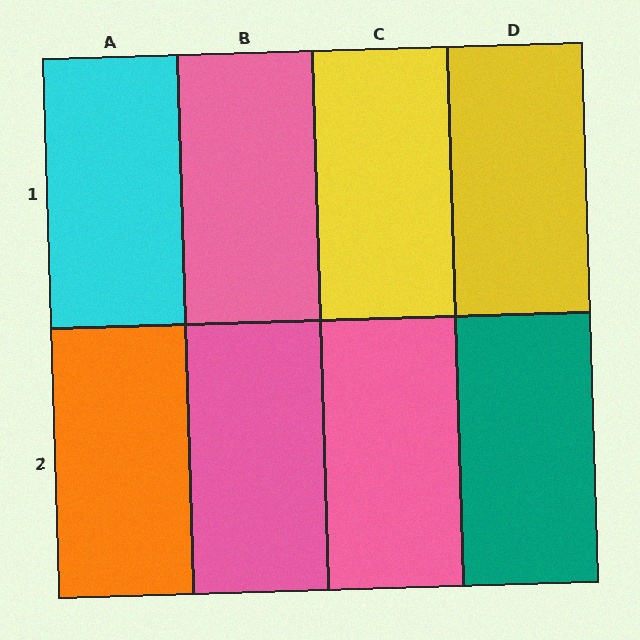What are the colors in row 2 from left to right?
Orange, pink, pink, teal.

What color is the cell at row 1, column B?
Pink.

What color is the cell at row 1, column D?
Yellow.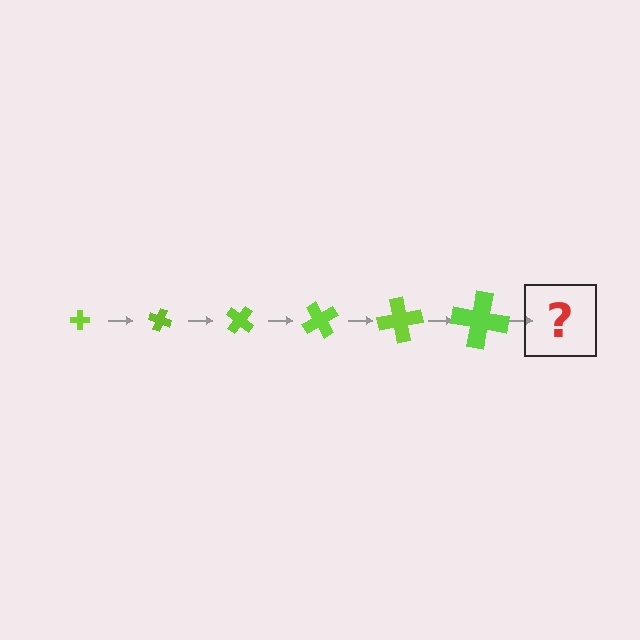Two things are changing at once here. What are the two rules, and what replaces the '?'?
The two rules are that the cross grows larger each step and it rotates 20 degrees each step. The '?' should be a cross, larger than the previous one and rotated 120 degrees from the start.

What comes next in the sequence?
The next element should be a cross, larger than the previous one and rotated 120 degrees from the start.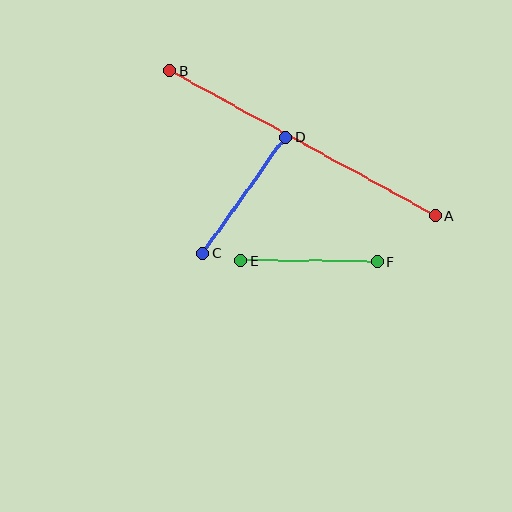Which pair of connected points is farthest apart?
Points A and B are farthest apart.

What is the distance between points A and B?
The distance is approximately 302 pixels.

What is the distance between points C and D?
The distance is approximately 143 pixels.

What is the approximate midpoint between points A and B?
The midpoint is at approximately (303, 143) pixels.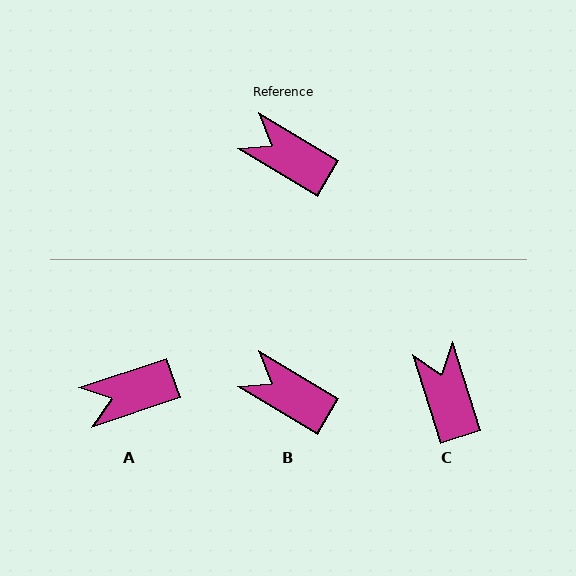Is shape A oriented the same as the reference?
No, it is off by about 49 degrees.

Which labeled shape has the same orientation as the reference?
B.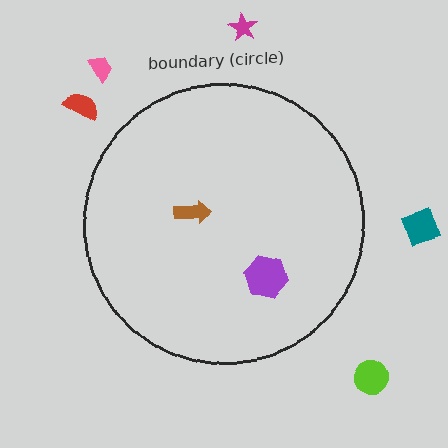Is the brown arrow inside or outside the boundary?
Inside.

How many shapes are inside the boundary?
2 inside, 5 outside.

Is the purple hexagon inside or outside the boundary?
Inside.